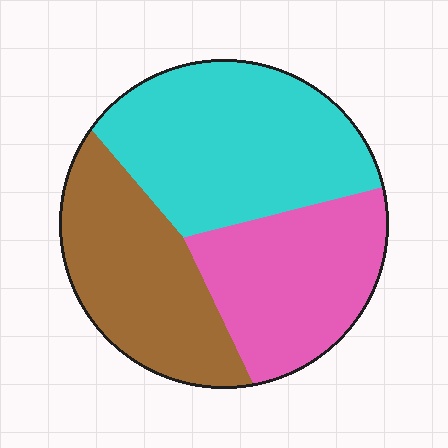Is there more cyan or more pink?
Cyan.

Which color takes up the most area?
Cyan, at roughly 40%.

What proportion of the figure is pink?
Pink covers around 30% of the figure.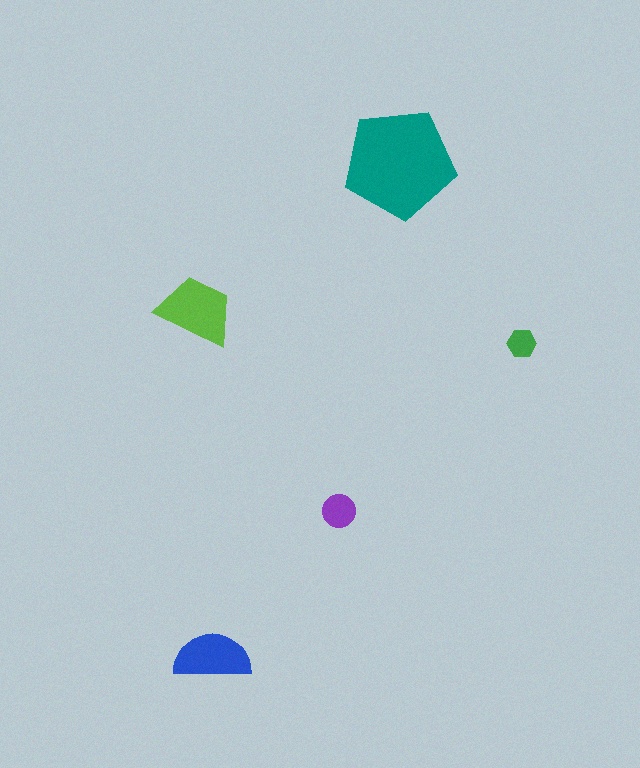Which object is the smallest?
The green hexagon.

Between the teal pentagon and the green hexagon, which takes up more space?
The teal pentagon.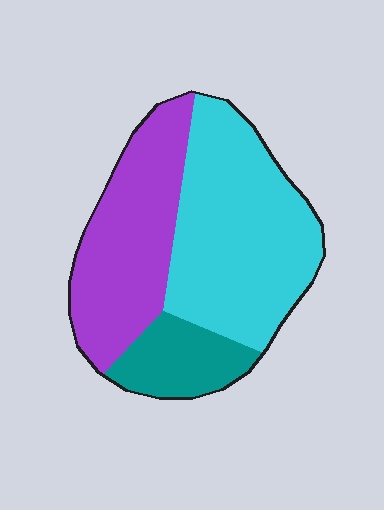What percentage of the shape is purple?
Purple takes up about three eighths (3/8) of the shape.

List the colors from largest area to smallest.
From largest to smallest: cyan, purple, teal.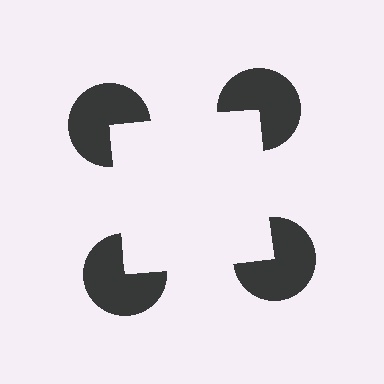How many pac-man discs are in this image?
There are 4 — one at each vertex of the illusory square.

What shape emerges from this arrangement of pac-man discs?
An illusory square — its edges are inferred from the aligned wedge cuts in the pac-man discs, not physically drawn.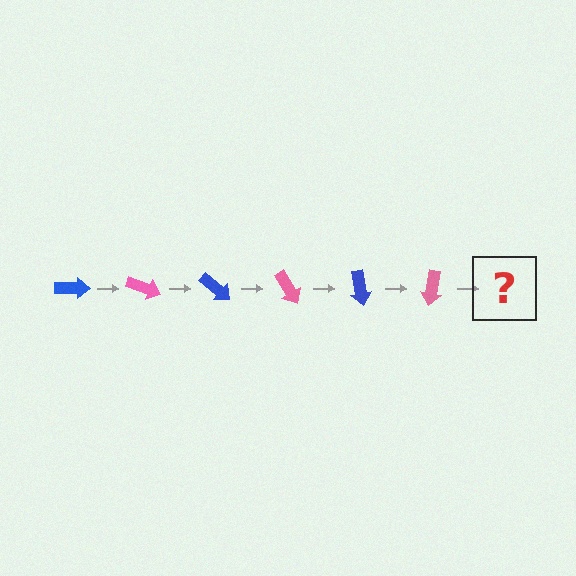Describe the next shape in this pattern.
It should be a blue arrow, rotated 120 degrees from the start.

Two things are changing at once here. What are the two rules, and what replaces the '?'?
The two rules are that it rotates 20 degrees each step and the color cycles through blue and pink. The '?' should be a blue arrow, rotated 120 degrees from the start.